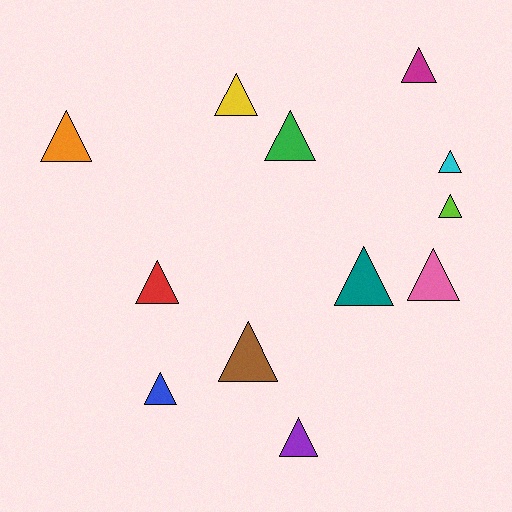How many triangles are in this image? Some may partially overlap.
There are 12 triangles.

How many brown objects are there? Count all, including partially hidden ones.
There is 1 brown object.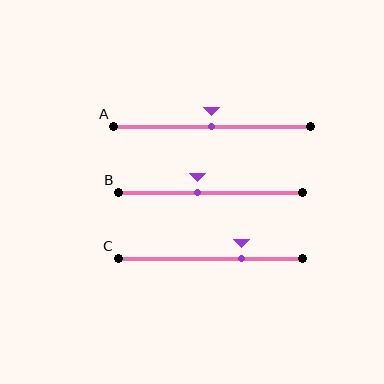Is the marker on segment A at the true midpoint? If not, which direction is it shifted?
Yes, the marker on segment A is at the true midpoint.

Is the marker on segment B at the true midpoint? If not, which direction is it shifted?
No, the marker on segment B is shifted to the left by about 7% of the segment length.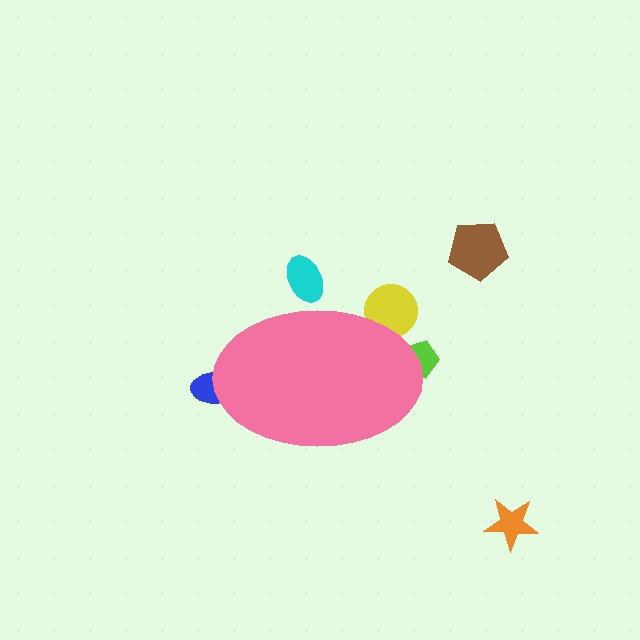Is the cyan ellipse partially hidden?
Yes, the cyan ellipse is partially hidden behind the pink ellipse.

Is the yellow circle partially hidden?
Yes, the yellow circle is partially hidden behind the pink ellipse.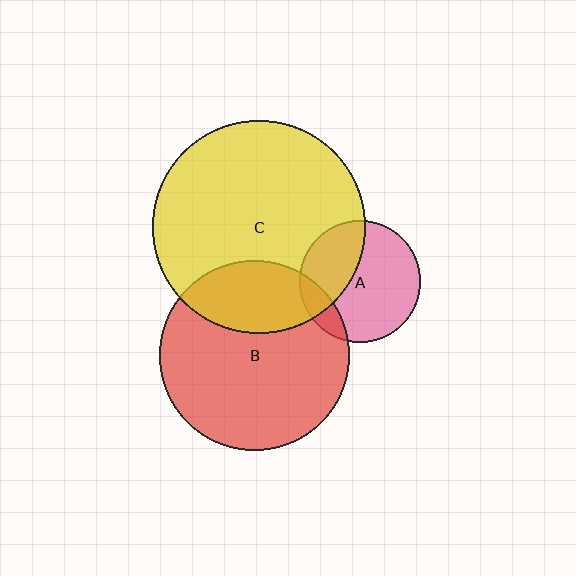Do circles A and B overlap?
Yes.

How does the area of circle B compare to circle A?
Approximately 2.4 times.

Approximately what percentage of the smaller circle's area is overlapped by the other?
Approximately 15%.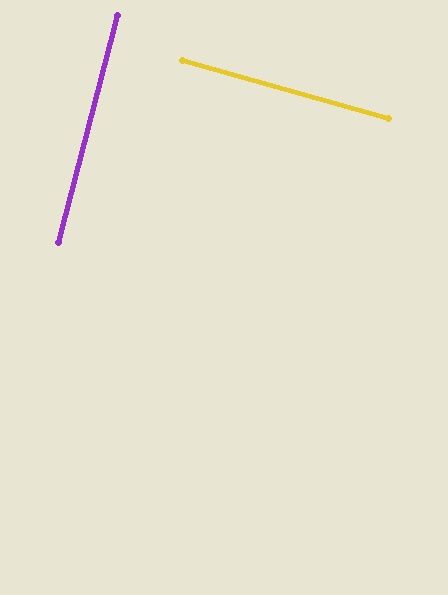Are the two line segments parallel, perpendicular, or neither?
Perpendicular — they meet at approximately 89°.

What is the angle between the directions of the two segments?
Approximately 89 degrees.